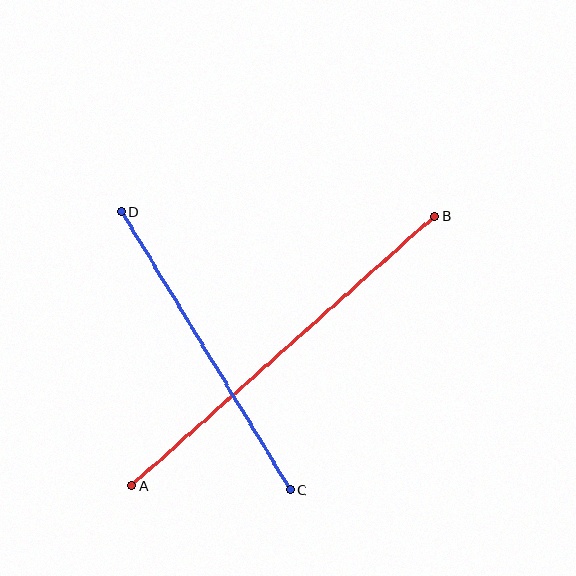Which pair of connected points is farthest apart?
Points A and B are farthest apart.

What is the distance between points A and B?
The distance is approximately 406 pixels.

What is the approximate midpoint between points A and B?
The midpoint is at approximately (283, 351) pixels.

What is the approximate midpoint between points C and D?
The midpoint is at approximately (206, 351) pixels.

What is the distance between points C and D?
The distance is approximately 326 pixels.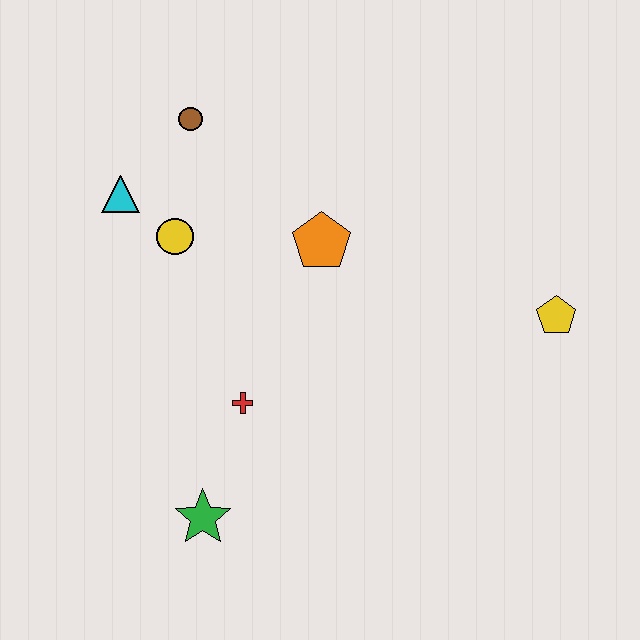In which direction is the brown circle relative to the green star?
The brown circle is above the green star.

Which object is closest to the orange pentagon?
The yellow circle is closest to the orange pentagon.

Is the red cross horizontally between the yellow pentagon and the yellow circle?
Yes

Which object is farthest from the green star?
The yellow pentagon is farthest from the green star.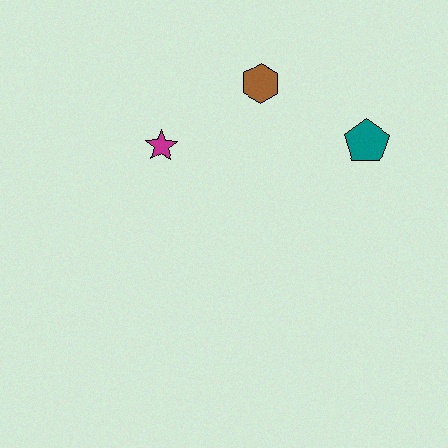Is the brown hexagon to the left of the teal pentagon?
Yes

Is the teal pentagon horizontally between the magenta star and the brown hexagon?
No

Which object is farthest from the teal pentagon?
The magenta star is farthest from the teal pentagon.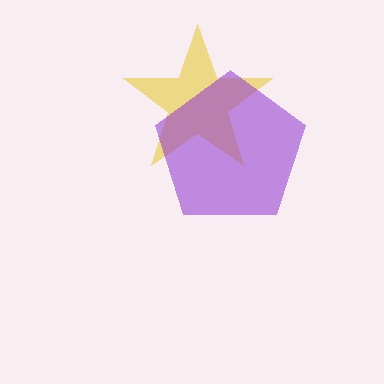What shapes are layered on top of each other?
The layered shapes are: a yellow star, a purple pentagon.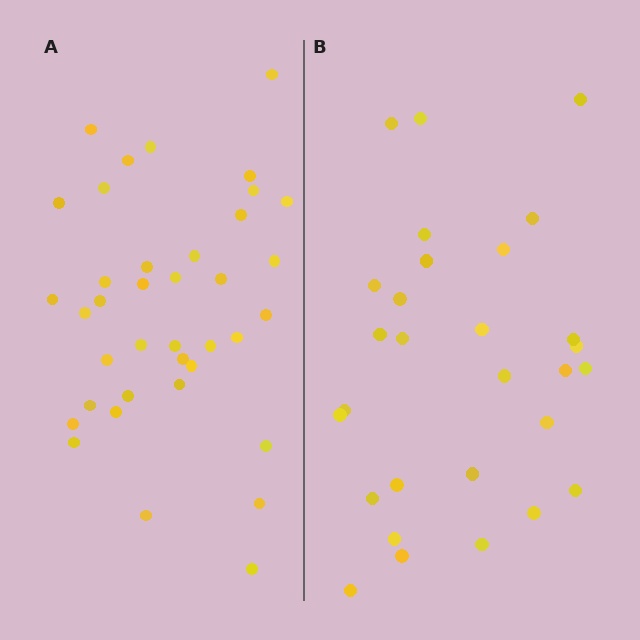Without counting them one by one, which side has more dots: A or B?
Region A (the left region) has more dots.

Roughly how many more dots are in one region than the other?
Region A has roughly 8 or so more dots than region B.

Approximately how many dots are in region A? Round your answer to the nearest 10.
About 40 dots. (The exact count is 38, which rounds to 40.)